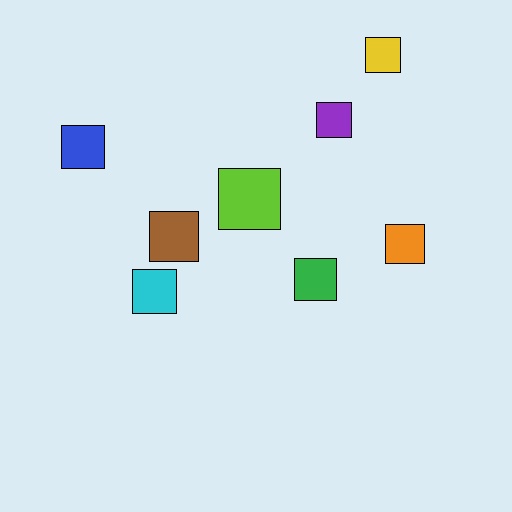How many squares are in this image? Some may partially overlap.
There are 8 squares.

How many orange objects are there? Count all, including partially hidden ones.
There is 1 orange object.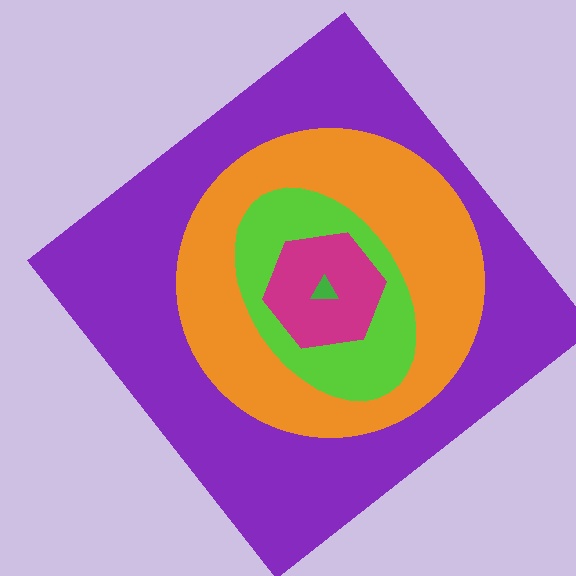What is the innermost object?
The green triangle.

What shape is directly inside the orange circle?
The lime ellipse.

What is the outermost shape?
The purple diamond.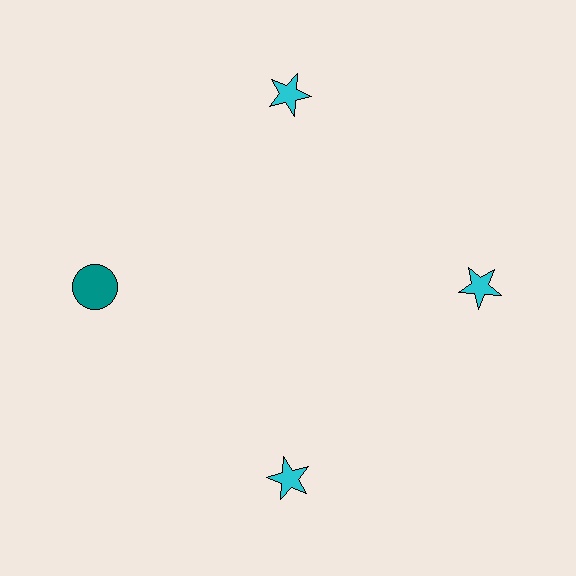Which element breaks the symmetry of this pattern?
The teal circle at roughly the 9 o'clock position breaks the symmetry. All other shapes are cyan stars.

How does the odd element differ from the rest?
It differs in both color (teal instead of cyan) and shape (circle instead of star).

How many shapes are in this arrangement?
There are 4 shapes arranged in a ring pattern.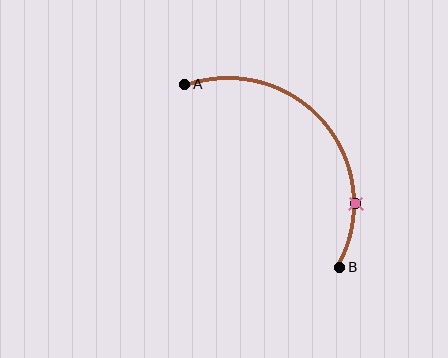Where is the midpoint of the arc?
The arc midpoint is the point on the curve farthest from the straight line joining A and B. It sits above and to the right of that line.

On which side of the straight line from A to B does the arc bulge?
The arc bulges above and to the right of the straight line connecting A and B.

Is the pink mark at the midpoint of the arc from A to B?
No. The pink mark lies on the arc but is closer to endpoint B. The arc midpoint would be at the point on the curve equidistant along the arc from both A and B.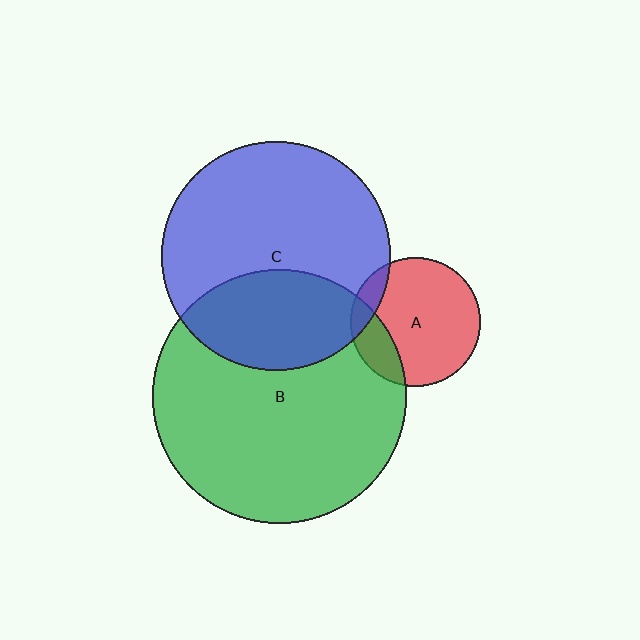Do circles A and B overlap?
Yes.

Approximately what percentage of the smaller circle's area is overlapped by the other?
Approximately 20%.